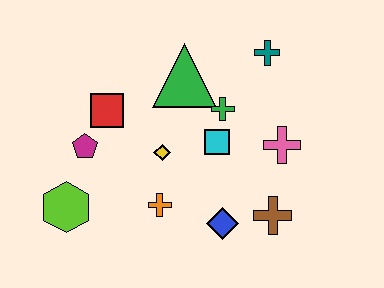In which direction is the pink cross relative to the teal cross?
The pink cross is below the teal cross.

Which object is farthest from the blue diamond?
The teal cross is farthest from the blue diamond.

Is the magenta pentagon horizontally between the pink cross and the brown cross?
No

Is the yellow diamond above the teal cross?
No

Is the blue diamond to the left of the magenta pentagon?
No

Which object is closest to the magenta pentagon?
The red square is closest to the magenta pentagon.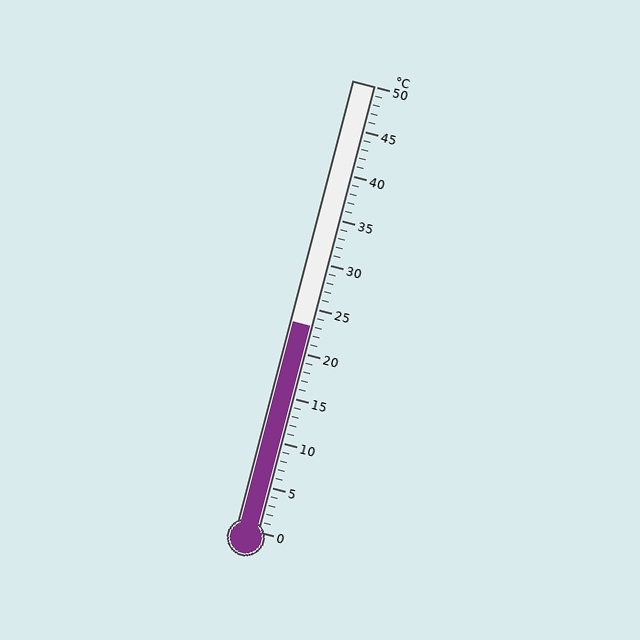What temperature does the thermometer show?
The thermometer shows approximately 23°C.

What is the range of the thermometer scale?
The thermometer scale ranges from 0°C to 50°C.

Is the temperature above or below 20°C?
The temperature is above 20°C.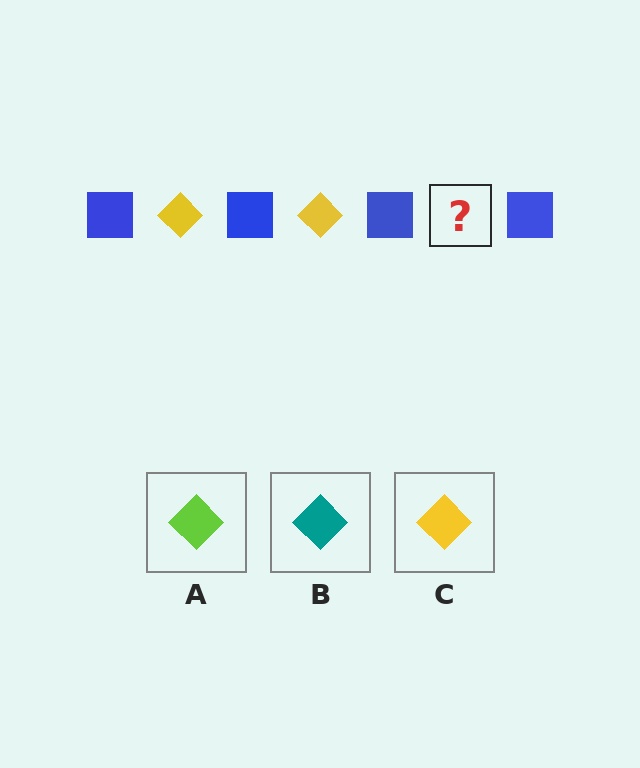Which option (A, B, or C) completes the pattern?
C.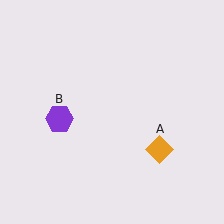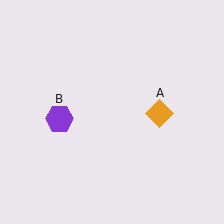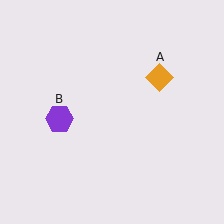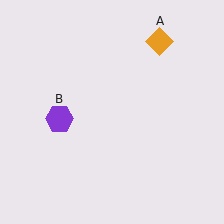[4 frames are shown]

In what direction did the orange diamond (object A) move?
The orange diamond (object A) moved up.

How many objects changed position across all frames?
1 object changed position: orange diamond (object A).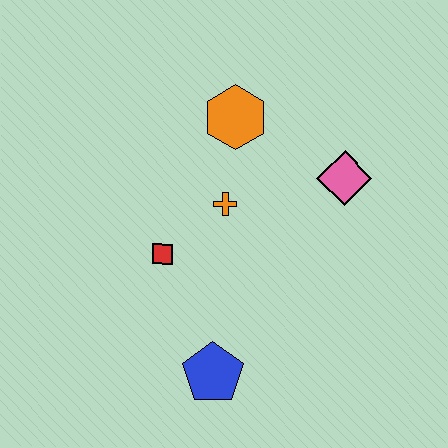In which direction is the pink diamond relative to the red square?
The pink diamond is to the right of the red square.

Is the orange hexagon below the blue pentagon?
No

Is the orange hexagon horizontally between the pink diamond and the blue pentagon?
Yes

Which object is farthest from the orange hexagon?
The blue pentagon is farthest from the orange hexagon.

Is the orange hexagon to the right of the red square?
Yes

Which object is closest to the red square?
The orange cross is closest to the red square.